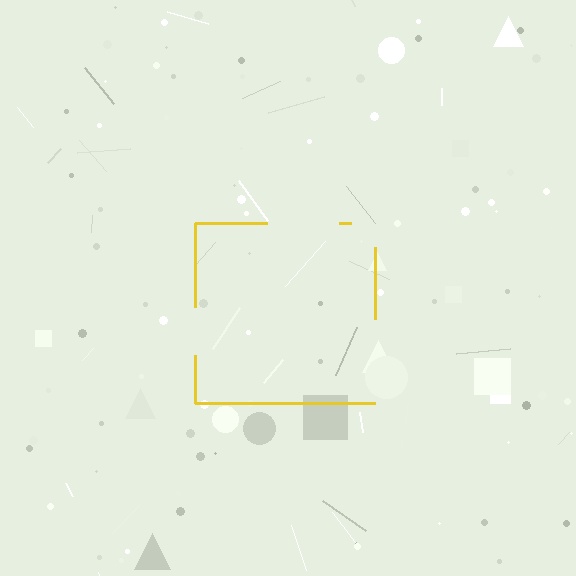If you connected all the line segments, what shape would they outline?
They would outline a square.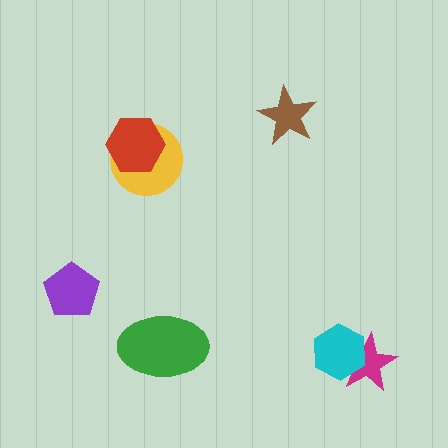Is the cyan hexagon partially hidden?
No, no other shape covers it.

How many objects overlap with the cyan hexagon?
1 object overlaps with the cyan hexagon.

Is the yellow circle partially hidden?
Yes, it is partially covered by another shape.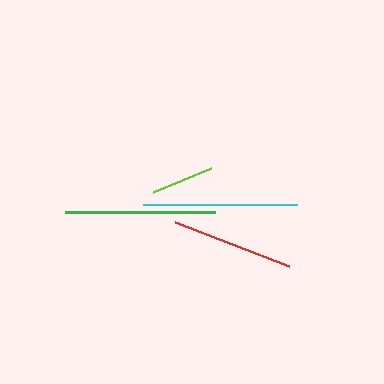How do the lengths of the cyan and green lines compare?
The cyan and green lines are approximately the same length.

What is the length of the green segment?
The green segment is approximately 150 pixels long.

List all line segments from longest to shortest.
From longest to shortest: cyan, green, red, lime.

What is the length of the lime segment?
The lime segment is approximately 62 pixels long.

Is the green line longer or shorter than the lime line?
The green line is longer than the lime line.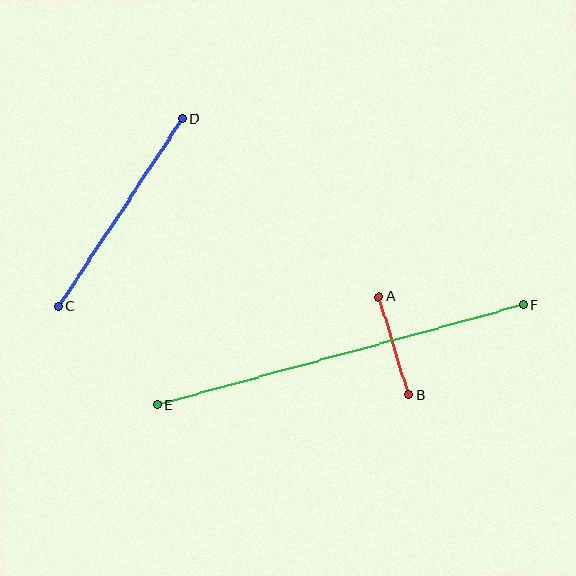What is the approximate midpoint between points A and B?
The midpoint is at approximately (394, 346) pixels.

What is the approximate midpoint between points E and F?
The midpoint is at approximately (341, 355) pixels.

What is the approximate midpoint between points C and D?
The midpoint is at approximately (120, 212) pixels.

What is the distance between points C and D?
The distance is approximately 225 pixels.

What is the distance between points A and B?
The distance is approximately 103 pixels.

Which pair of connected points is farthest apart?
Points E and F are farthest apart.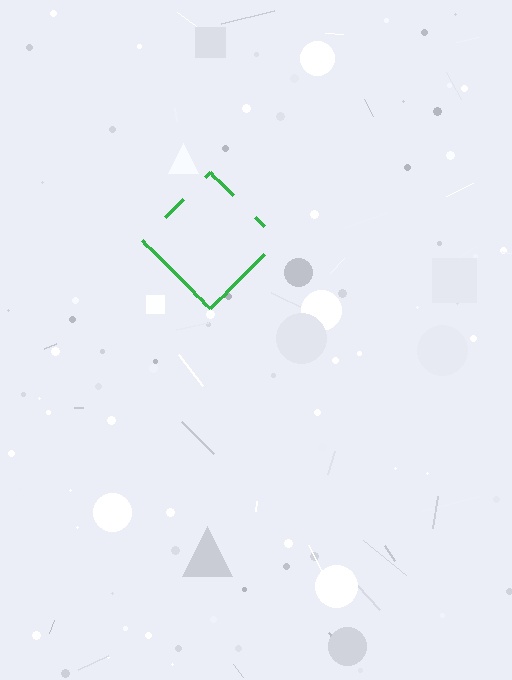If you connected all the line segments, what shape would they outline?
They would outline a diamond.